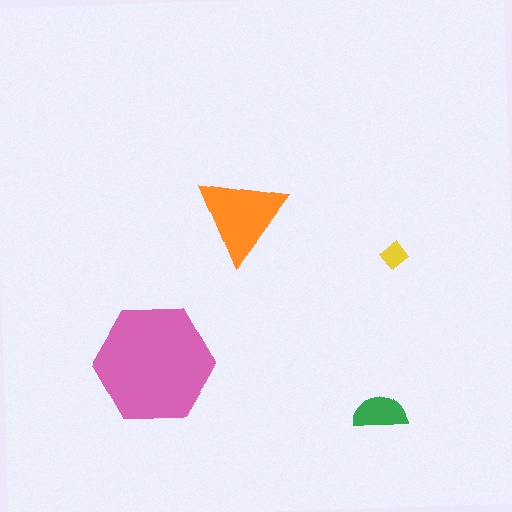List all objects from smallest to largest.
The yellow diamond, the green semicircle, the orange triangle, the pink hexagon.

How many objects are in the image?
There are 4 objects in the image.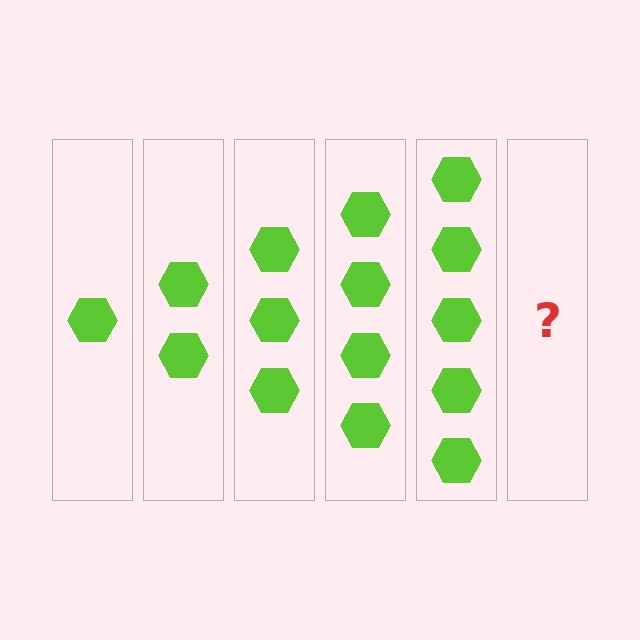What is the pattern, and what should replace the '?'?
The pattern is that each step adds one more hexagon. The '?' should be 6 hexagons.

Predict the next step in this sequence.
The next step is 6 hexagons.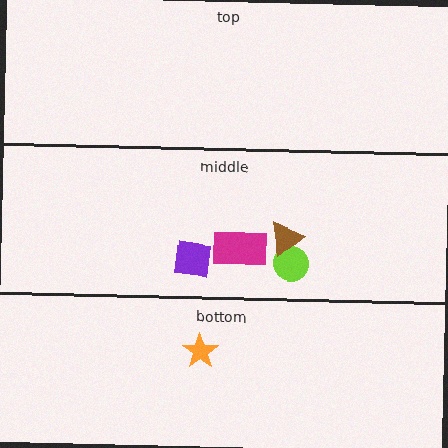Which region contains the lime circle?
The middle region.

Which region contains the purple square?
The middle region.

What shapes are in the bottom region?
The orange star.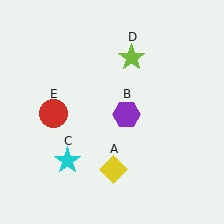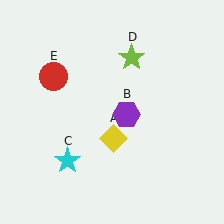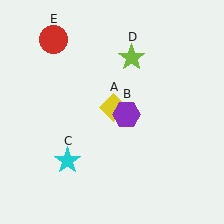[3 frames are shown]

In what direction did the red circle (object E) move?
The red circle (object E) moved up.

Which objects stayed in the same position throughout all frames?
Purple hexagon (object B) and cyan star (object C) and lime star (object D) remained stationary.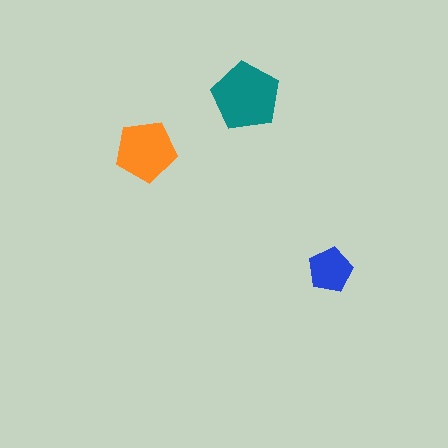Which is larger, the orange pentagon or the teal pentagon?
The teal one.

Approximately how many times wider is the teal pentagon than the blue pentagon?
About 1.5 times wider.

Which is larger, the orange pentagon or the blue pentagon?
The orange one.